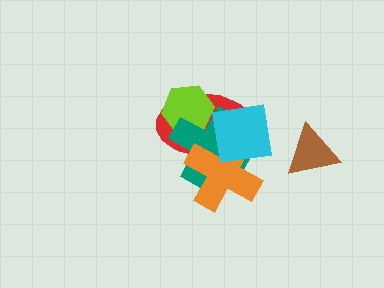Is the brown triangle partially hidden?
No, no other shape covers it.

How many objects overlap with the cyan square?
3 objects overlap with the cyan square.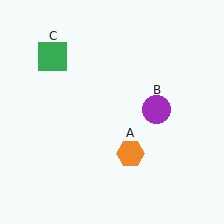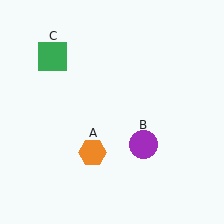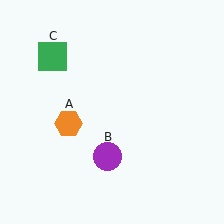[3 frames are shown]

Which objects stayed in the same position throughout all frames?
Green square (object C) remained stationary.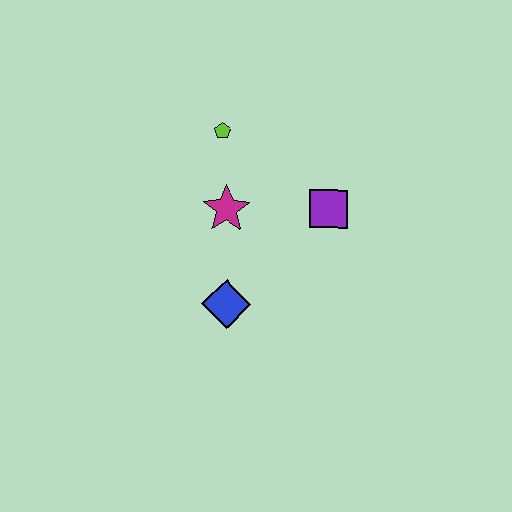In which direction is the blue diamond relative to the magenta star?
The blue diamond is below the magenta star.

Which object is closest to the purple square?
The magenta star is closest to the purple square.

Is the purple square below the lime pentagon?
Yes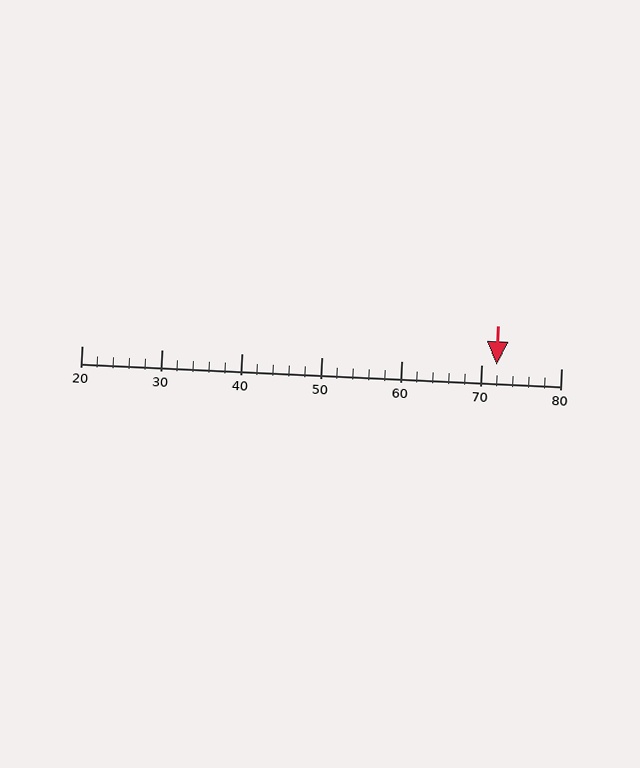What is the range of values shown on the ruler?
The ruler shows values from 20 to 80.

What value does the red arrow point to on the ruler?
The red arrow points to approximately 72.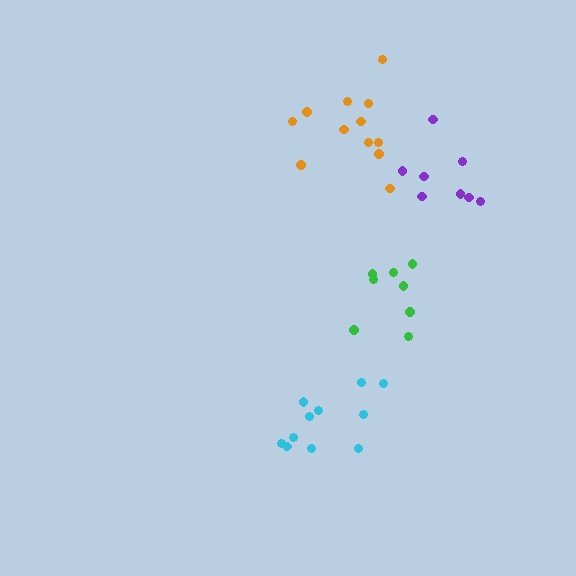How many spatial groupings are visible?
There are 4 spatial groupings.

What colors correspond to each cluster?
The clusters are colored: green, cyan, orange, purple.